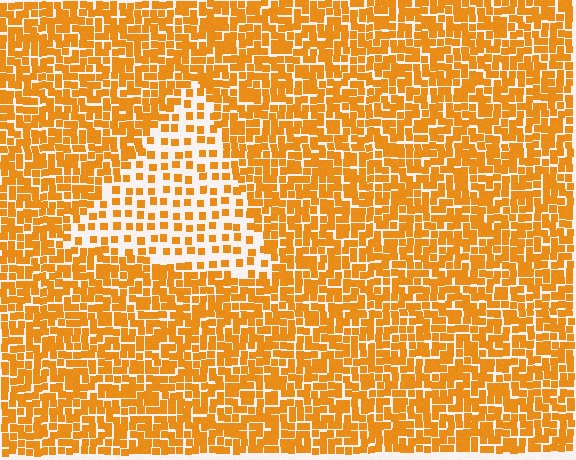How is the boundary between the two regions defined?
The boundary is defined by a change in element density (approximately 2.4x ratio). All elements are the same color, size, and shape.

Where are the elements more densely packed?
The elements are more densely packed outside the triangle boundary.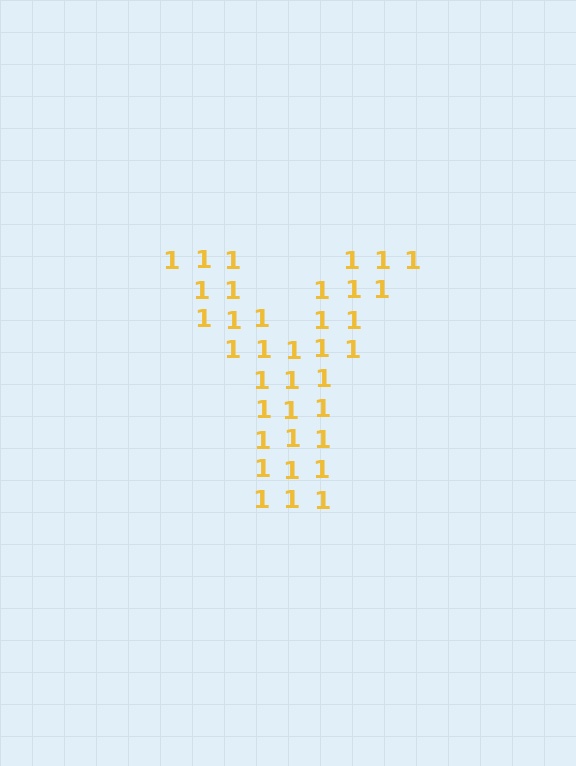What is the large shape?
The large shape is the letter Y.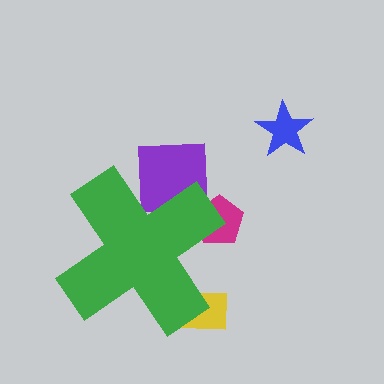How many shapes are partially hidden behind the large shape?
3 shapes are partially hidden.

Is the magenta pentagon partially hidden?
Yes, the magenta pentagon is partially hidden behind the green cross.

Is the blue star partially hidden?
No, the blue star is fully visible.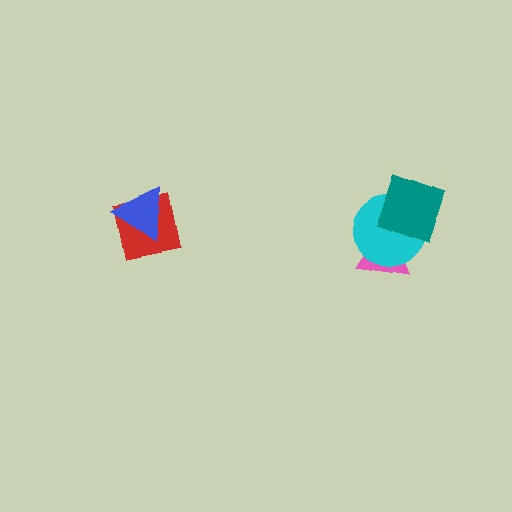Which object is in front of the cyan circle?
The teal square is in front of the cyan circle.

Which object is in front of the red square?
The blue triangle is in front of the red square.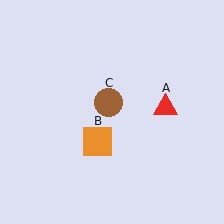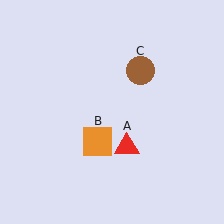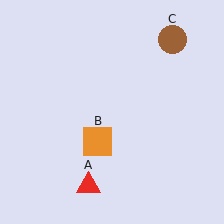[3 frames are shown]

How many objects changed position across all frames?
2 objects changed position: red triangle (object A), brown circle (object C).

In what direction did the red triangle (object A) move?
The red triangle (object A) moved down and to the left.